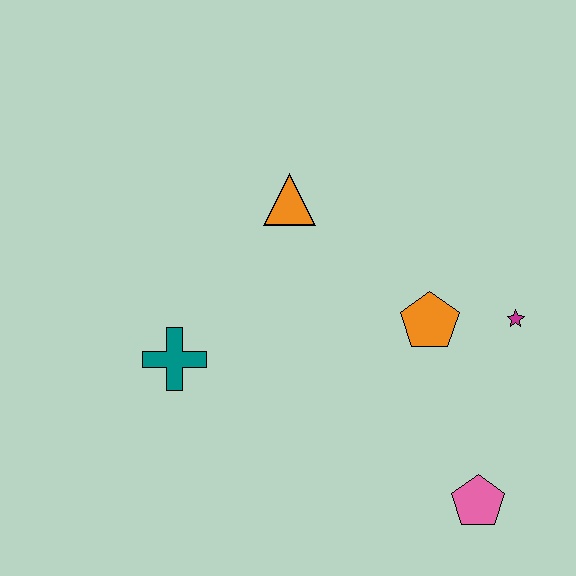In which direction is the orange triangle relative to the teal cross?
The orange triangle is above the teal cross.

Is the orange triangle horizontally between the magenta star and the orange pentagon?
No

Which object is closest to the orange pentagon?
The magenta star is closest to the orange pentagon.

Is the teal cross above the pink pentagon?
Yes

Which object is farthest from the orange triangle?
The pink pentagon is farthest from the orange triangle.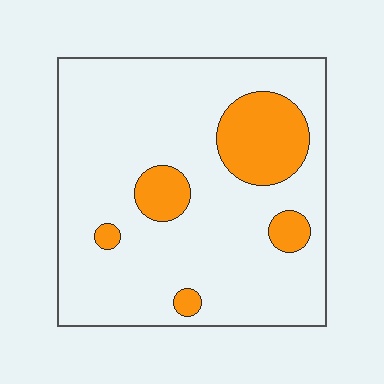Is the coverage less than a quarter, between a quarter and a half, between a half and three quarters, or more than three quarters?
Less than a quarter.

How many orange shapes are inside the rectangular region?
5.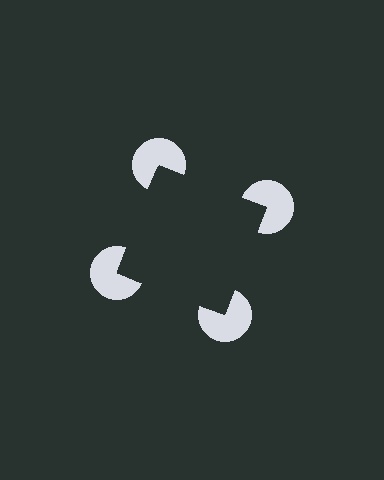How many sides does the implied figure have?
4 sides.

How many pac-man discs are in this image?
There are 4 — one at each vertex of the illusory square.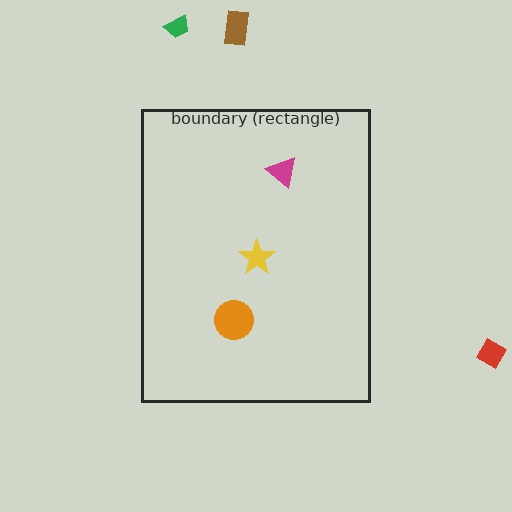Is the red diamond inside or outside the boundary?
Outside.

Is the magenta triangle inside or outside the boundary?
Inside.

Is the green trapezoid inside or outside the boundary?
Outside.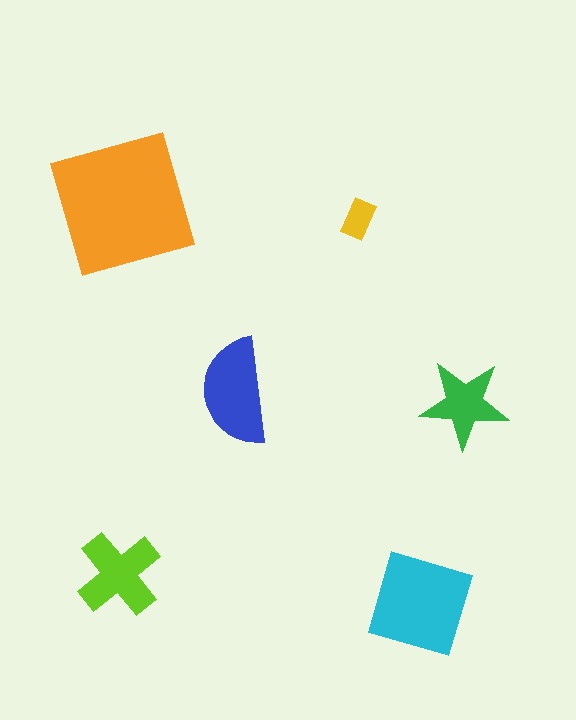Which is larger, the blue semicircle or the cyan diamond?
The cyan diamond.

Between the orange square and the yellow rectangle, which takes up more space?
The orange square.